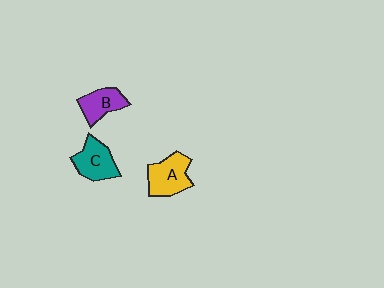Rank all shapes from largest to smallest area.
From largest to smallest: A (yellow), C (teal), B (purple).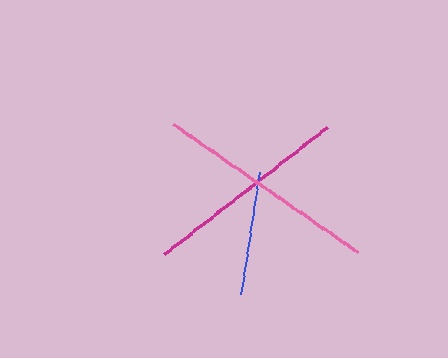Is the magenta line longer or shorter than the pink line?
The pink line is longer than the magenta line.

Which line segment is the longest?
The pink line is the longest at approximately 224 pixels.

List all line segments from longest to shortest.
From longest to shortest: pink, magenta, blue.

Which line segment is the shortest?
The blue line is the shortest at approximately 124 pixels.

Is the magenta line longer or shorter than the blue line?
The magenta line is longer than the blue line.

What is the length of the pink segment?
The pink segment is approximately 224 pixels long.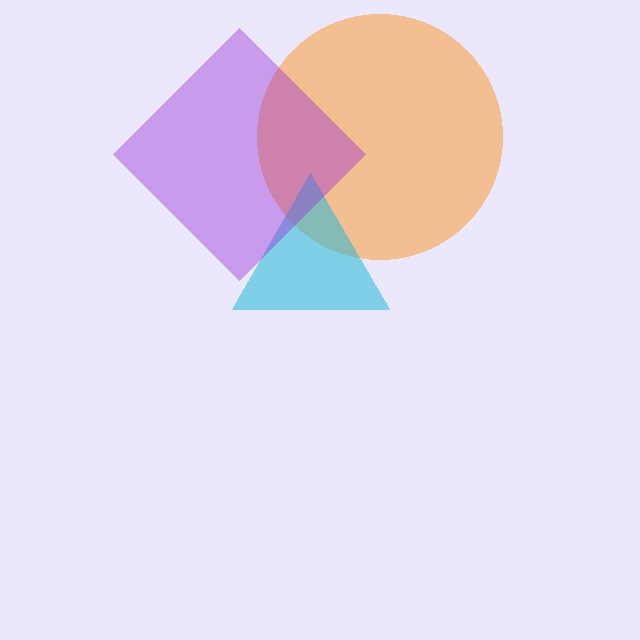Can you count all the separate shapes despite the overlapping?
Yes, there are 3 separate shapes.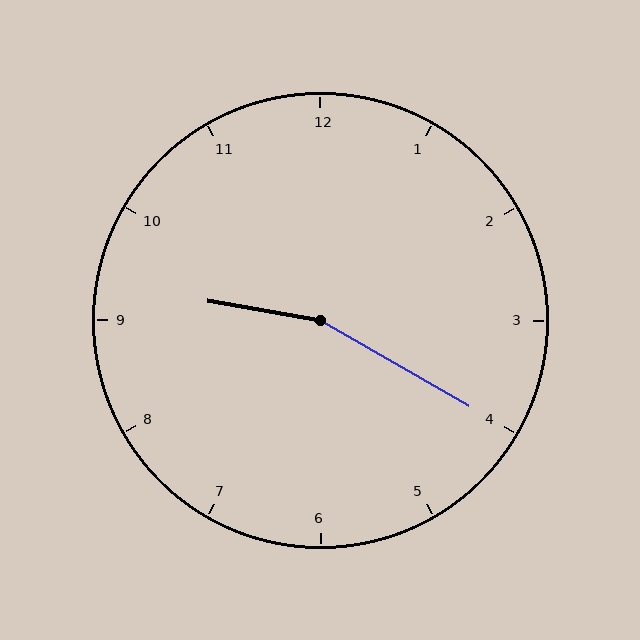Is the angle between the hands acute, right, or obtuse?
It is obtuse.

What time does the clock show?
9:20.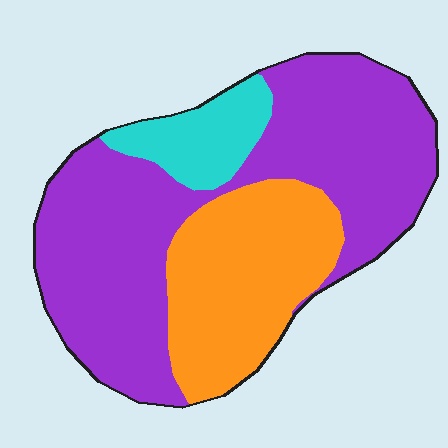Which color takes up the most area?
Purple, at roughly 60%.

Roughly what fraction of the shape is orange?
Orange covers 29% of the shape.